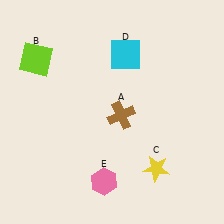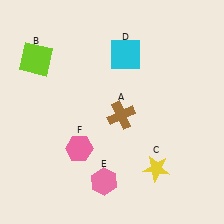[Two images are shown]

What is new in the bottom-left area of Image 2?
A pink hexagon (F) was added in the bottom-left area of Image 2.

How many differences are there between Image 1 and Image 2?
There is 1 difference between the two images.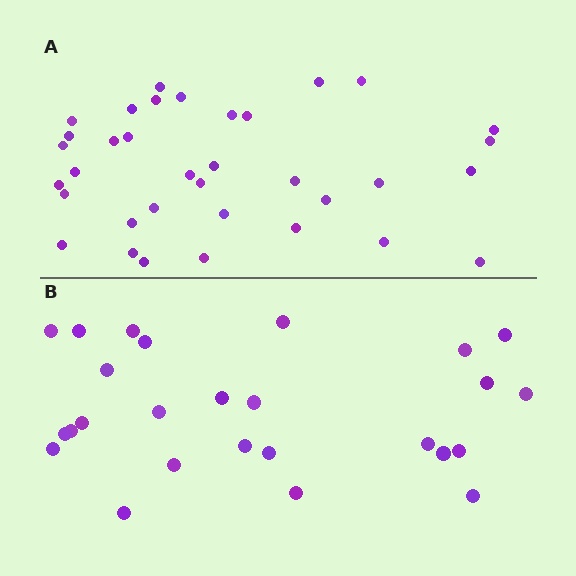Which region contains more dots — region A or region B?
Region A (the top region) has more dots.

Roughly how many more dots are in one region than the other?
Region A has roughly 8 or so more dots than region B.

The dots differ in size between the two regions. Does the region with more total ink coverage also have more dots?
No. Region B has more total ink coverage because its dots are larger, but region A actually contains more individual dots. Total area can be misleading — the number of items is what matters here.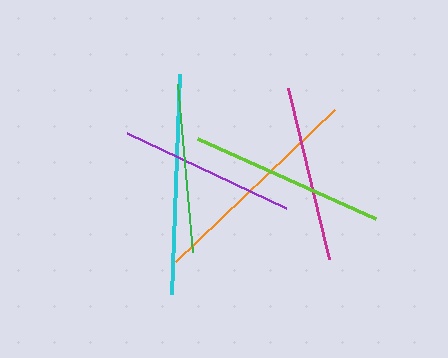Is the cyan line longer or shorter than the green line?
The cyan line is longer than the green line.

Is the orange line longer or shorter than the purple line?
The orange line is longer than the purple line.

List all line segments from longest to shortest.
From longest to shortest: cyan, orange, lime, magenta, purple, green.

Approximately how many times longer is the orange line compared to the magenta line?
The orange line is approximately 1.2 times the length of the magenta line.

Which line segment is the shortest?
The green line is the shortest at approximately 168 pixels.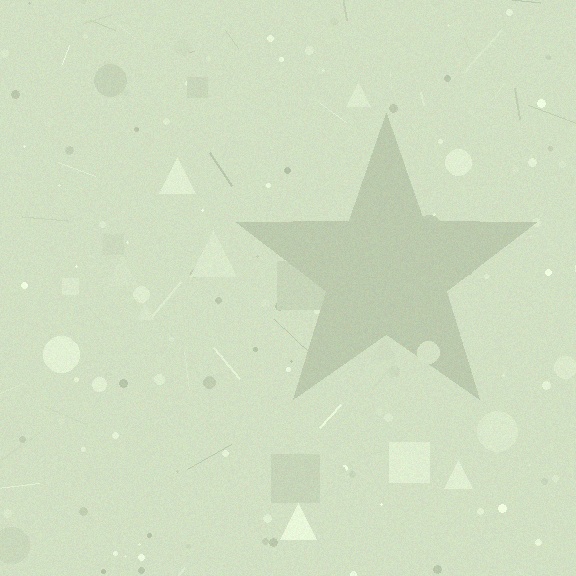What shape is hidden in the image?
A star is hidden in the image.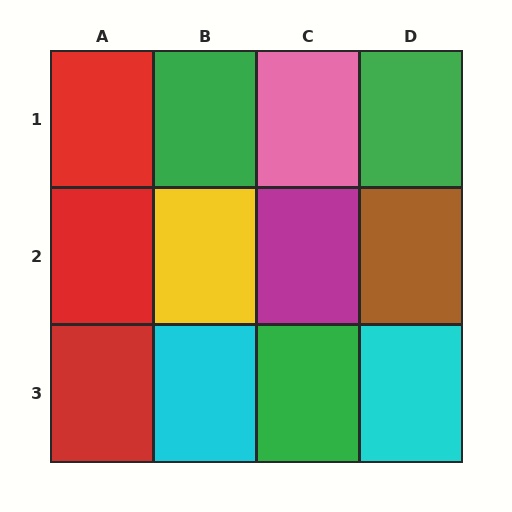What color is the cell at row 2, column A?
Red.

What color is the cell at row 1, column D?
Green.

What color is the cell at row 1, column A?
Red.